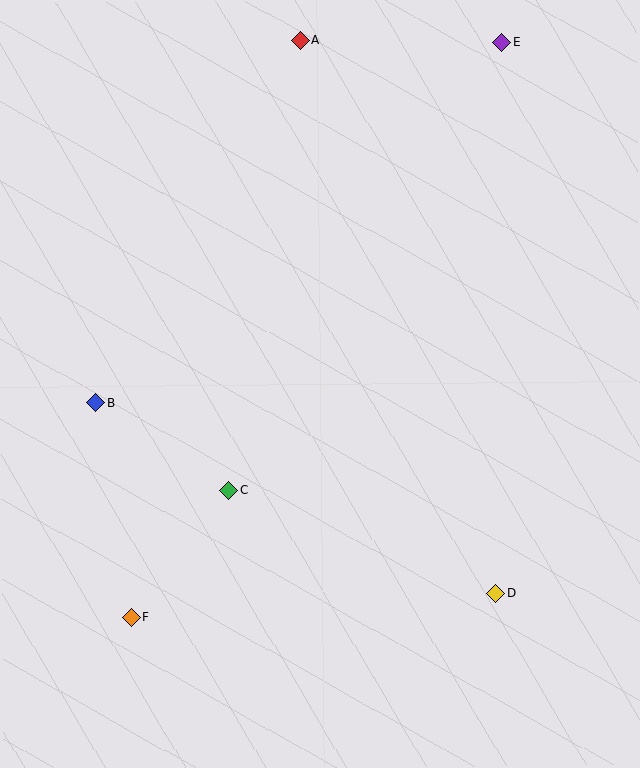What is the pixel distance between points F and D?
The distance between F and D is 365 pixels.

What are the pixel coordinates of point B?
Point B is at (96, 403).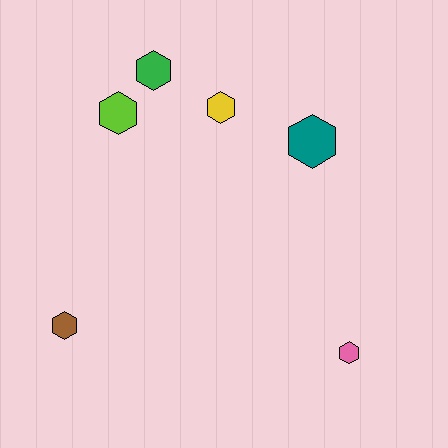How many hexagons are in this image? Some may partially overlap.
There are 6 hexagons.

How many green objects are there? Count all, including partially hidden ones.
There is 1 green object.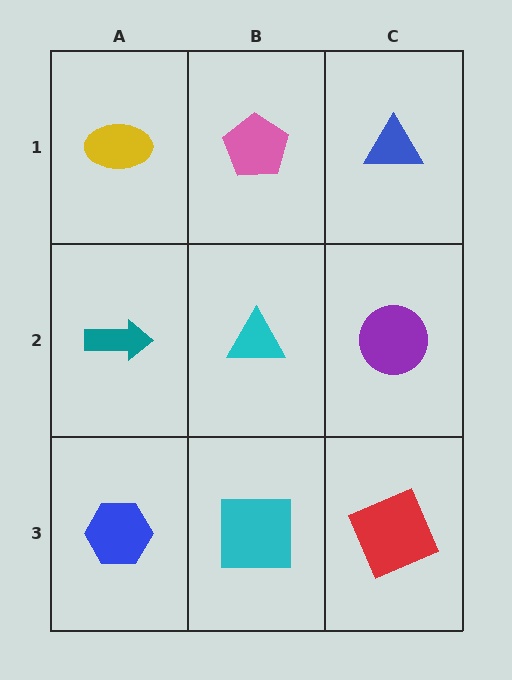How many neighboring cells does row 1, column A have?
2.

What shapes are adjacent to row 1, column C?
A purple circle (row 2, column C), a pink pentagon (row 1, column B).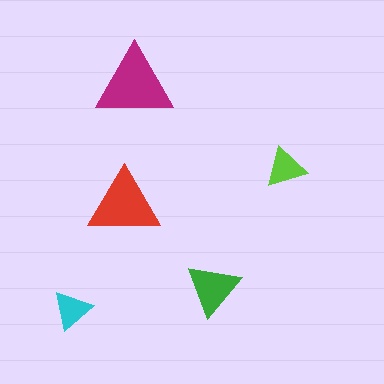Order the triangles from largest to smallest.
the magenta one, the red one, the green one, the lime one, the cyan one.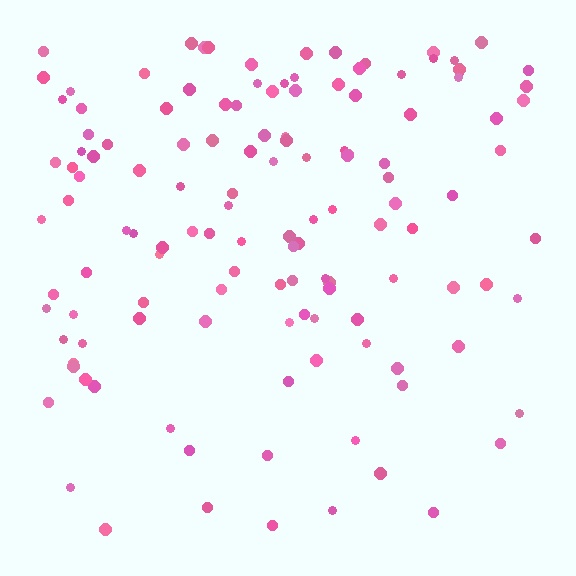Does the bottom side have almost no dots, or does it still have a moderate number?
Still a moderate number, just noticeably fewer than the top.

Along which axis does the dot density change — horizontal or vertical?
Vertical.